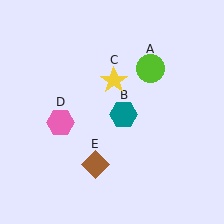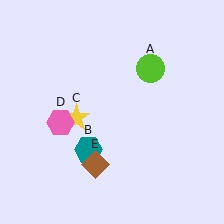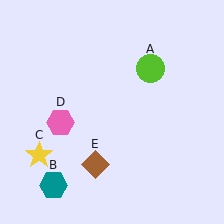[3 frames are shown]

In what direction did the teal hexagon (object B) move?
The teal hexagon (object B) moved down and to the left.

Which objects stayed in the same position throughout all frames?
Lime circle (object A) and pink hexagon (object D) and brown diamond (object E) remained stationary.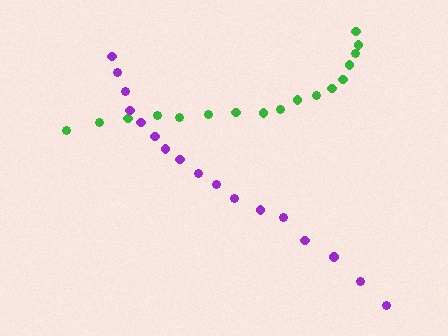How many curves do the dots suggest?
There are 2 distinct paths.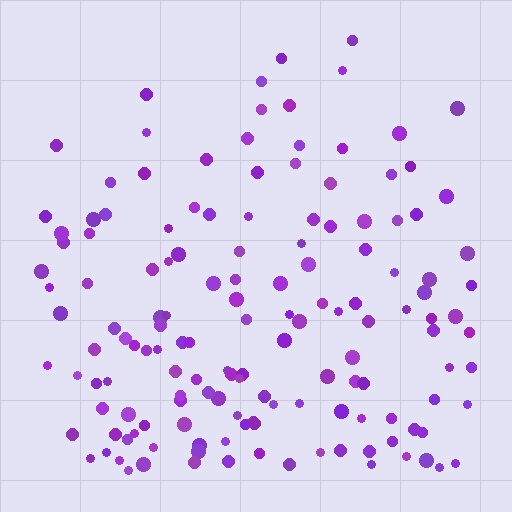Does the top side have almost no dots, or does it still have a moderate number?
Still a moderate number, just noticeably fewer than the bottom.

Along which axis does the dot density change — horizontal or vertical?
Vertical.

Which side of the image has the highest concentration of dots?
The bottom.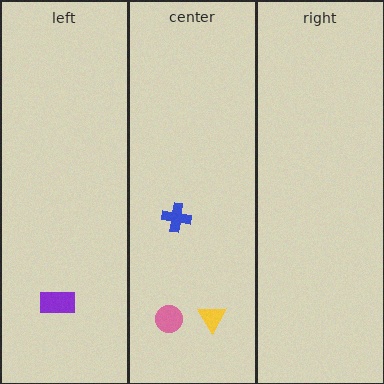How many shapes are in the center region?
3.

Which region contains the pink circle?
The center region.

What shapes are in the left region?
The purple rectangle.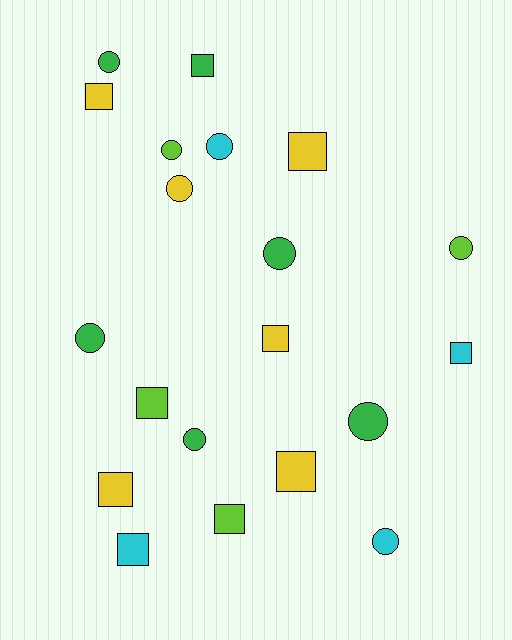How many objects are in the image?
There are 20 objects.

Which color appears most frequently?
Yellow, with 6 objects.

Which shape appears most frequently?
Square, with 10 objects.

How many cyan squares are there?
There are 2 cyan squares.